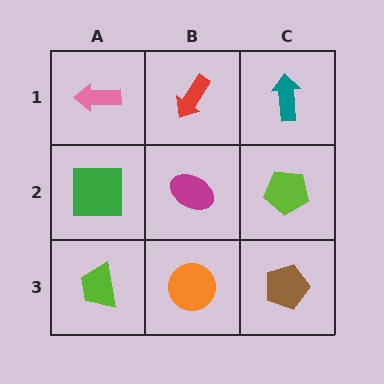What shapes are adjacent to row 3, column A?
A green square (row 2, column A), an orange circle (row 3, column B).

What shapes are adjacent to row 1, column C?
A lime pentagon (row 2, column C), a red arrow (row 1, column B).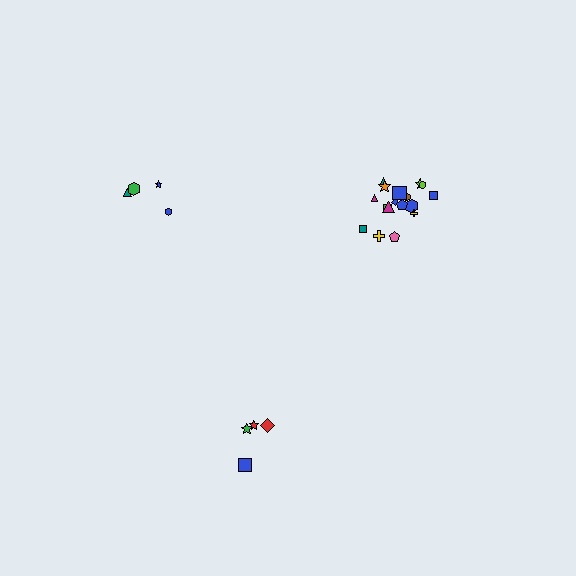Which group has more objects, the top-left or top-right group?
The top-right group.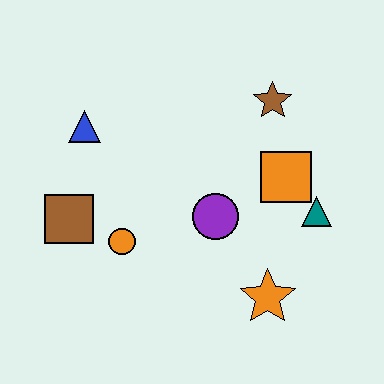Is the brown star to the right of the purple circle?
Yes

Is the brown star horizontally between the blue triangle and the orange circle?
No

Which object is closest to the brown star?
The orange square is closest to the brown star.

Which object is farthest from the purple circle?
The blue triangle is farthest from the purple circle.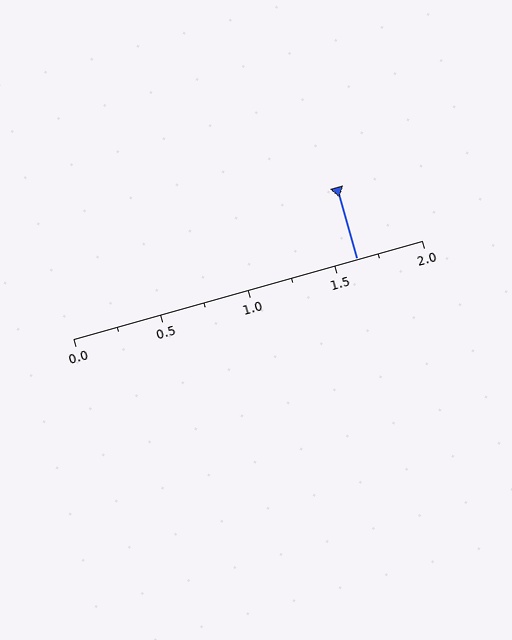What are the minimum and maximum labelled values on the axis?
The axis runs from 0.0 to 2.0.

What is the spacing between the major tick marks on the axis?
The major ticks are spaced 0.5 apart.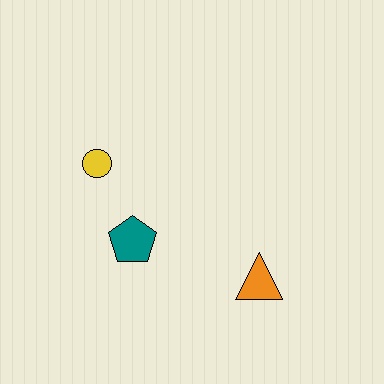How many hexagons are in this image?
There are no hexagons.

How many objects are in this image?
There are 3 objects.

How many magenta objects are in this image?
There are no magenta objects.